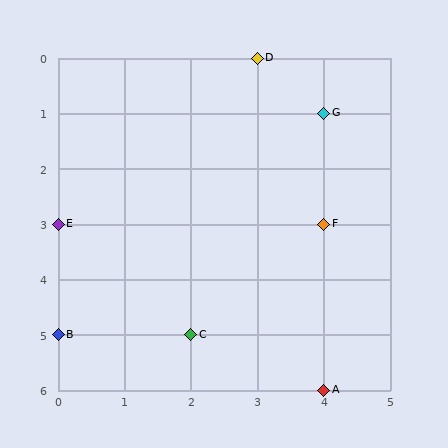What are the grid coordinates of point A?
Point A is at grid coordinates (4, 6).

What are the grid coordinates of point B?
Point B is at grid coordinates (0, 5).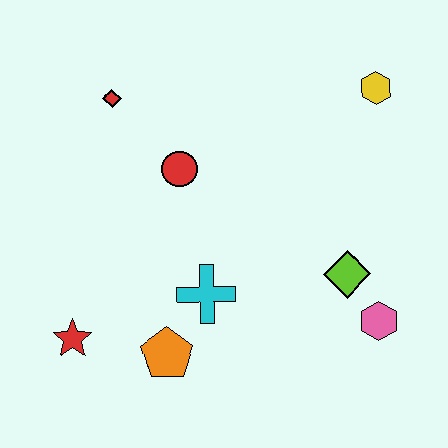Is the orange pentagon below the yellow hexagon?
Yes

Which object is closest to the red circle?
The red diamond is closest to the red circle.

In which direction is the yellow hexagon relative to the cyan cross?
The yellow hexagon is above the cyan cross.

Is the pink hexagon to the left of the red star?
No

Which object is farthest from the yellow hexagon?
The red star is farthest from the yellow hexagon.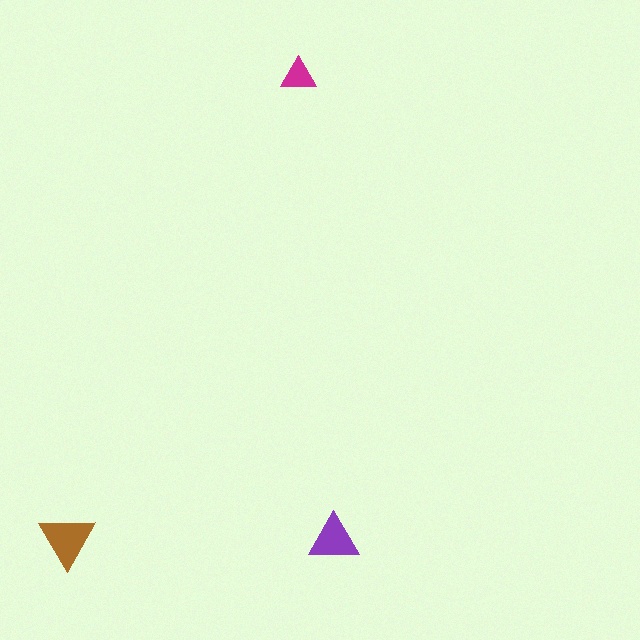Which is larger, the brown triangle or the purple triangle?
The brown one.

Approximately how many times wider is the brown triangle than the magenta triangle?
About 1.5 times wider.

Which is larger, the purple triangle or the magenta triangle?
The purple one.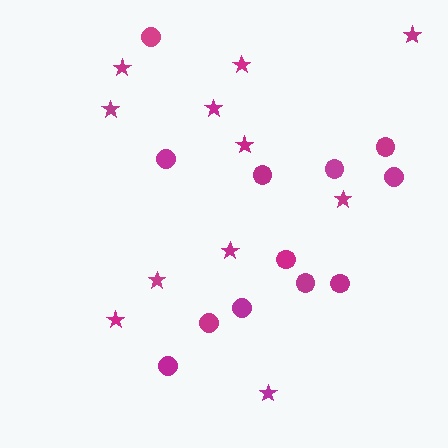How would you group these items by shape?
There are 2 groups: one group of stars (11) and one group of circles (12).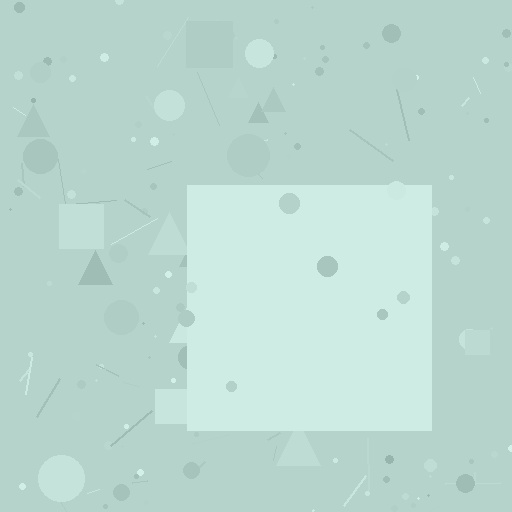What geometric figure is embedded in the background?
A square is embedded in the background.